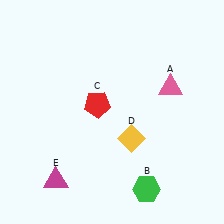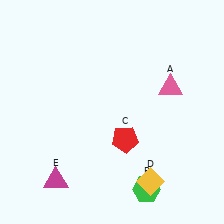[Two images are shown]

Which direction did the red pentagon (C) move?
The red pentagon (C) moved down.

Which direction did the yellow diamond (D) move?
The yellow diamond (D) moved down.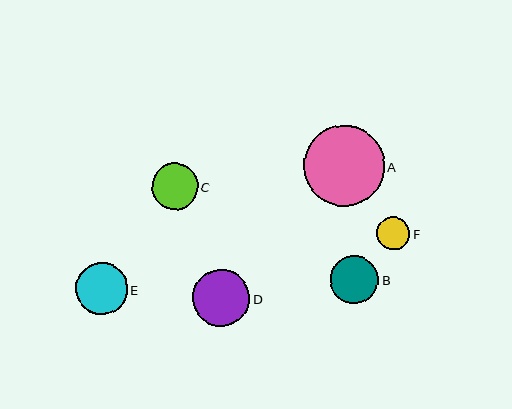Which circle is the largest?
Circle A is the largest with a size of approximately 80 pixels.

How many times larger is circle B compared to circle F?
Circle B is approximately 1.4 times the size of circle F.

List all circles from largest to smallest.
From largest to smallest: A, D, E, B, C, F.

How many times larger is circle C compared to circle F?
Circle C is approximately 1.4 times the size of circle F.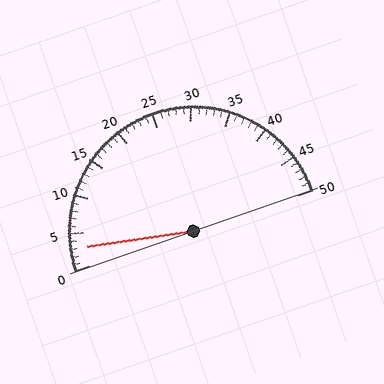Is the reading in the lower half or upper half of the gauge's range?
The reading is in the lower half of the range (0 to 50).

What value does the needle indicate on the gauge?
The needle indicates approximately 3.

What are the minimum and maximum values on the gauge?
The gauge ranges from 0 to 50.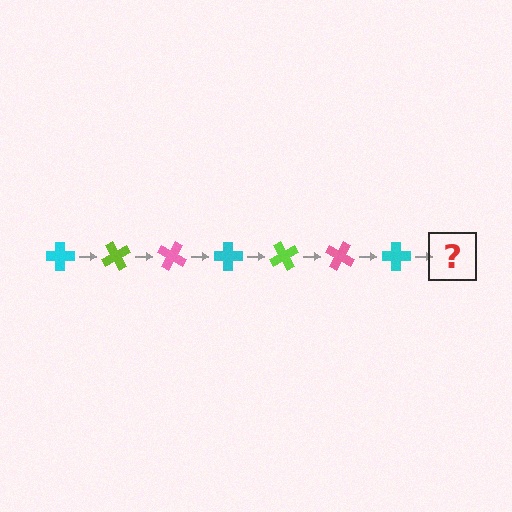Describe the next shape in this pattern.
It should be a lime cross, rotated 420 degrees from the start.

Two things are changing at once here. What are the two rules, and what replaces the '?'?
The two rules are that it rotates 60 degrees each step and the color cycles through cyan, lime, and pink. The '?' should be a lime cross, rotated 420 degrees from the start.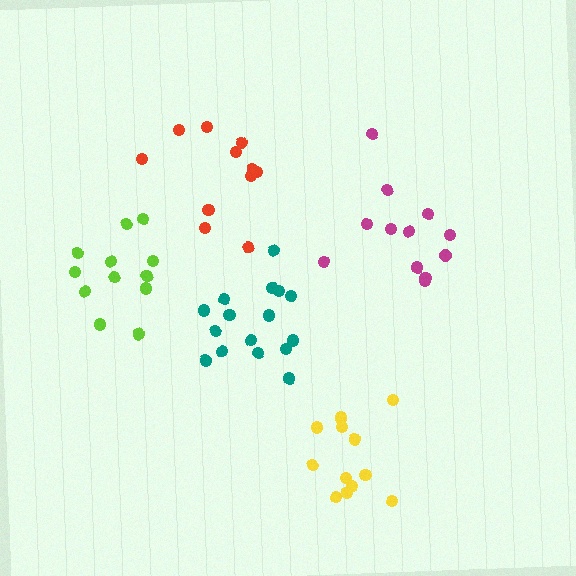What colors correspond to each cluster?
The clusters are colored: lime, red, yellow, magenta, teal.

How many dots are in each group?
Group 1: 12 dots, Group 2: 11 dots, Group 3: 13 dots, Group 4: 12 dots, Group 5: 16 dots (64 total).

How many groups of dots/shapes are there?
There are 5 groups.